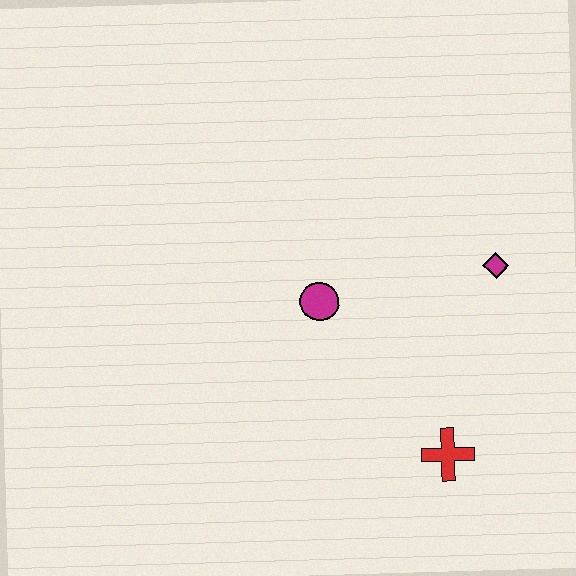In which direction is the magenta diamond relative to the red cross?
The magenta diamond is above the red cross.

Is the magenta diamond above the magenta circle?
Yes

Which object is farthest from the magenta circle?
The red cross is farthest from the magenta circle.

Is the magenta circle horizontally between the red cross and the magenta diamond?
No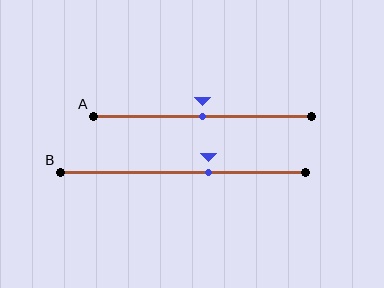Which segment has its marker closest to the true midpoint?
Segment A has its marker closest to the true midpoint.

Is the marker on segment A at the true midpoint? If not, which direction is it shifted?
Yes, the marker on segment A is at the true midpoint.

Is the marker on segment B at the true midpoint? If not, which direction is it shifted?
No, the marker on segment B is shifted to the right by about 11% of the segment length.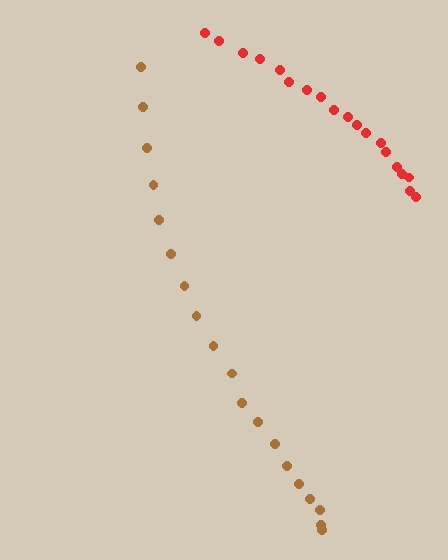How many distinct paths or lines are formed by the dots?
There are 2 distinct paths.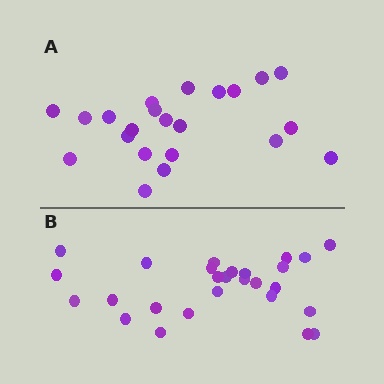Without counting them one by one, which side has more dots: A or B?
Region B (the bottom region) has more dots.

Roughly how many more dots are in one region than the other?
Region B has about 5 more dots than region A.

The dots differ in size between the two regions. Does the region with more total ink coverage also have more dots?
No. Region A has more total ink coverage because its dots are larger, but region B actually contains more individual dots. Total area can be misleading — the number of items is what matters here.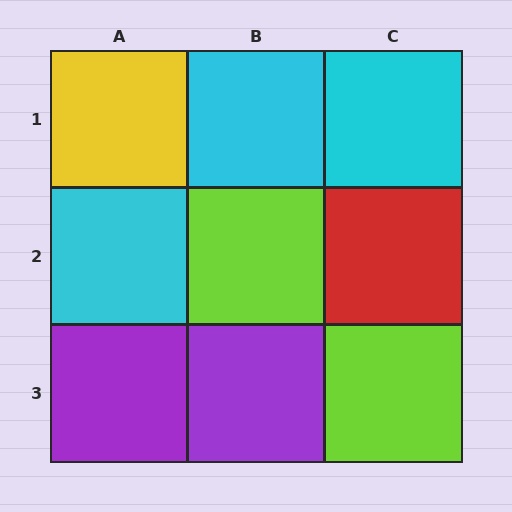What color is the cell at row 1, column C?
Cyan.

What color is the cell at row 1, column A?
Yellow.